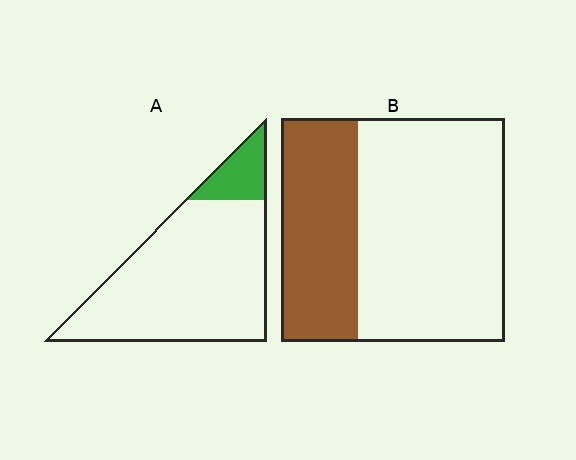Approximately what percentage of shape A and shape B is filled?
A is approximately 15% and B is approximately 35%.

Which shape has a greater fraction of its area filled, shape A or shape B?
Shape B.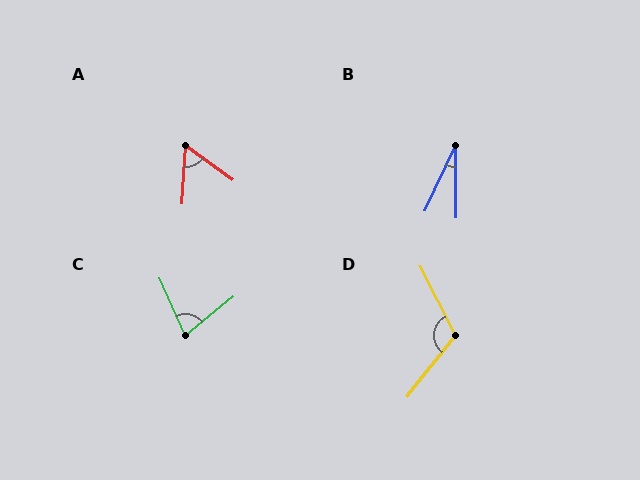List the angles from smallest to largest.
B (26°), A (57°), C (75°), D (115°).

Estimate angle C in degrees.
Approximately 75 degrees.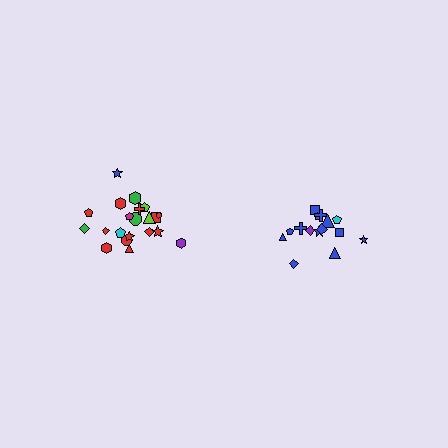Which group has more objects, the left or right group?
The left group.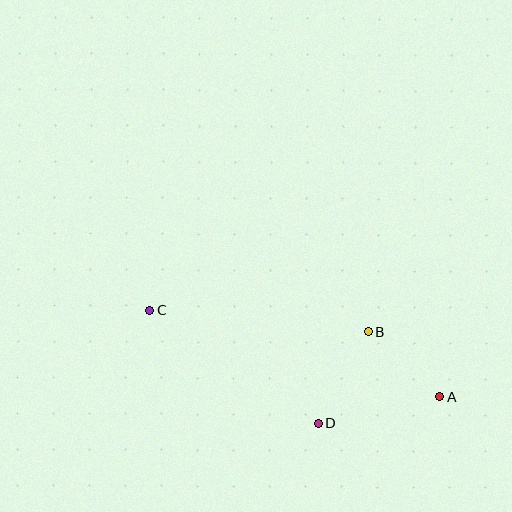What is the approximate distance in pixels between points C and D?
The distance between C and D is approximately 203 pixels.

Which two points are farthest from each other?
Points A and C are farthest from each other.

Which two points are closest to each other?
Points A and B are closest to each other.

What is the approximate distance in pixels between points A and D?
The distance between A and D is approximately 124 pixels.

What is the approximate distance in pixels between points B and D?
The distance between B and D is approximately 105 pixels.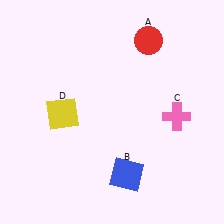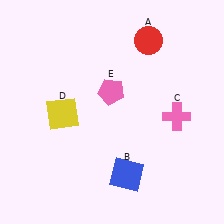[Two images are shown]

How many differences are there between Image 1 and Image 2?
There is 1 difference between the two images.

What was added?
A pink pentagon (E) was added in Image 2.